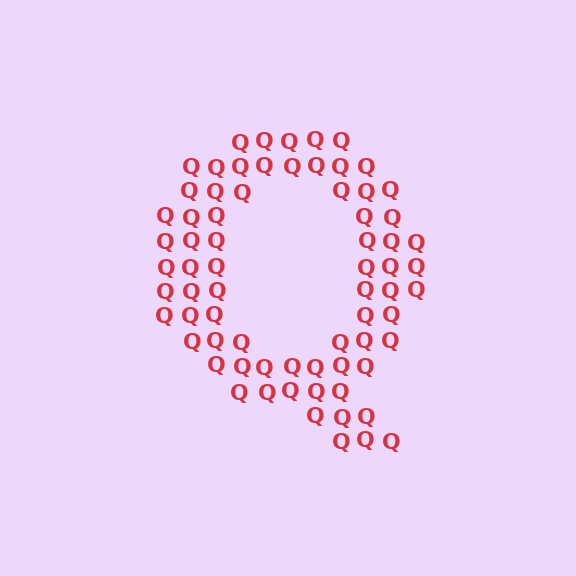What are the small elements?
The small elements are letter Q's.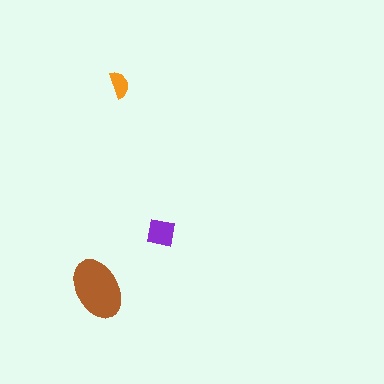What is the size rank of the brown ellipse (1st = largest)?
1st.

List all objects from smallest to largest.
The orange semicircle, the purple square, the brown ellipse.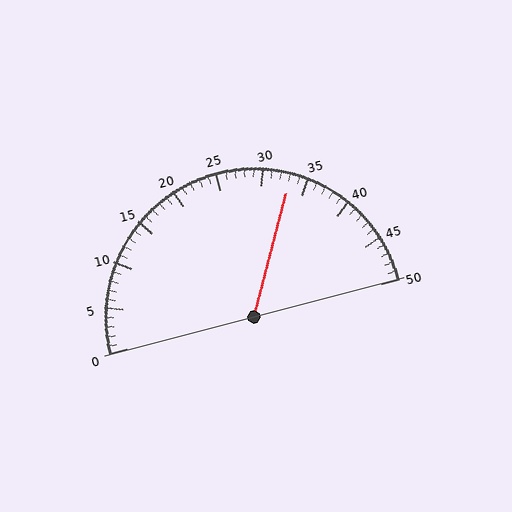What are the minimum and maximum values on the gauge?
The gauge ranges from 0 to 50.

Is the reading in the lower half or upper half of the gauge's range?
The reading is in the upper half of the range (0 to 50).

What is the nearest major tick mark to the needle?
The nearest major tick mark is 35.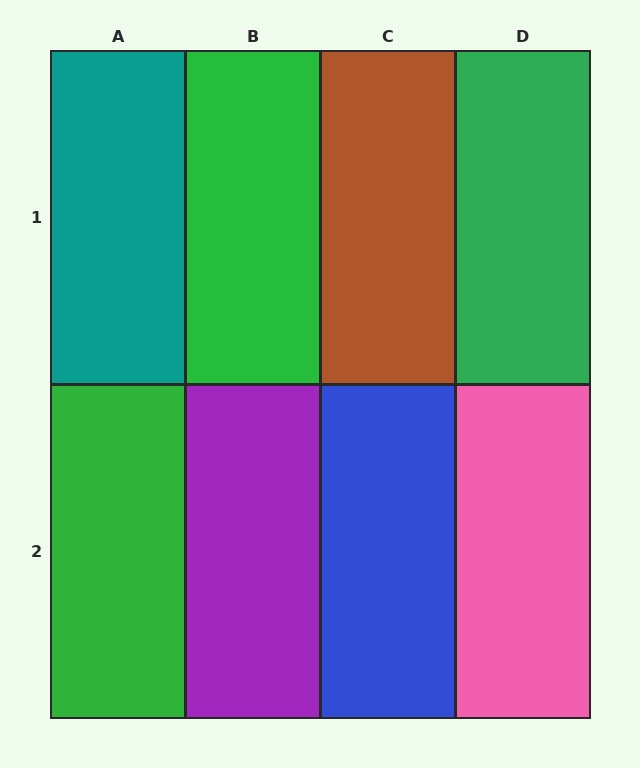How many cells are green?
3 cells are green.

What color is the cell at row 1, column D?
Green.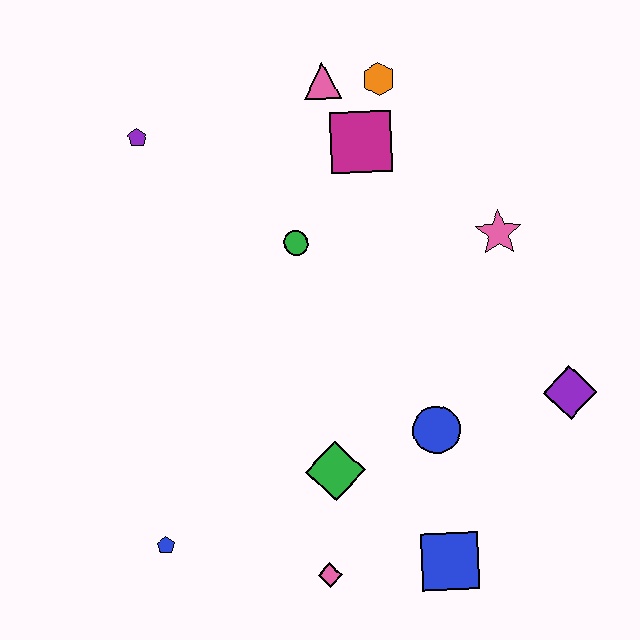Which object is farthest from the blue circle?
The purple pentagon is farthest from the blue circle.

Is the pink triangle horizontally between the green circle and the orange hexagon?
Yes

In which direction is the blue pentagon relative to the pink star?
The blue pentagon is to the left of the pink star.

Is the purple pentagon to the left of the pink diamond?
Yes